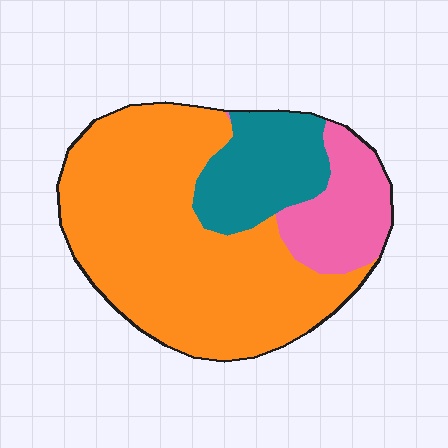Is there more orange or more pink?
Orange.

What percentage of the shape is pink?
Pink covers around 15% of the shape.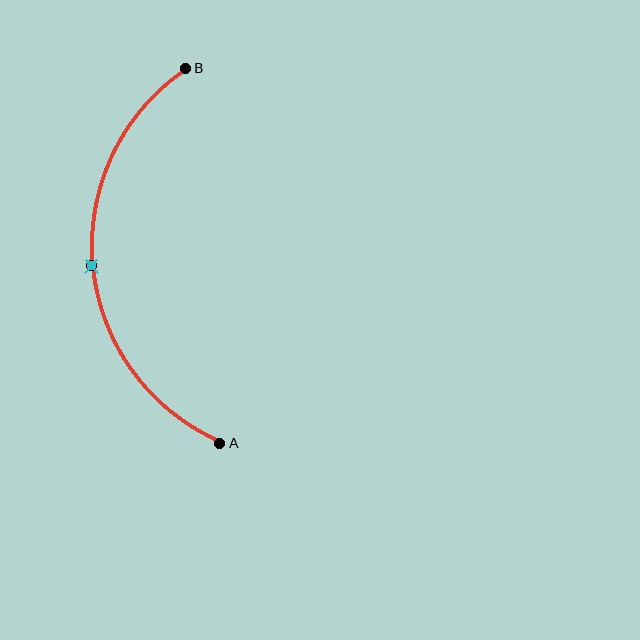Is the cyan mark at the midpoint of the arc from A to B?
Yes. The cyan mark lies on the arc at equal arc-length from both A and B — it is the arc midpoint.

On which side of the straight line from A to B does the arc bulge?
The arc bulges to the left of the straight line connecting A and B.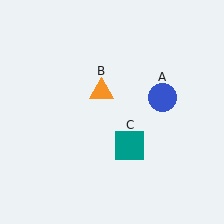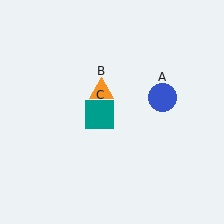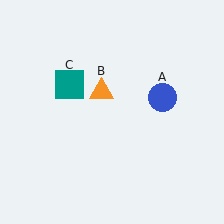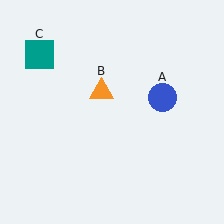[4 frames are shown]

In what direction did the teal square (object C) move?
The teal square (object C) moved up and to the left.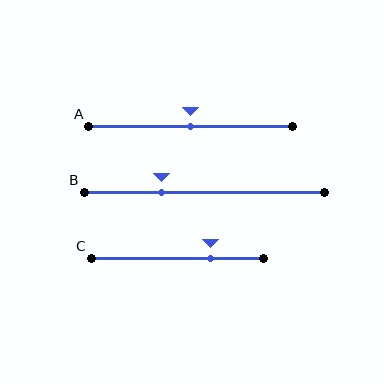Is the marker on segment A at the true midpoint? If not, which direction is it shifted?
Yes, the marker on segment A is at the true midpoint.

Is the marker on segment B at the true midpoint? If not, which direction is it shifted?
No, the marker on segment B is shifted to the left by about 18% of the segment length.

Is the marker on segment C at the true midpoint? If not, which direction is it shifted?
No, the marker on segment C is shifted to the right by about 19% of the segment length.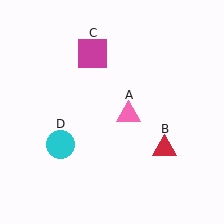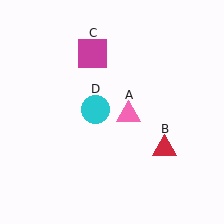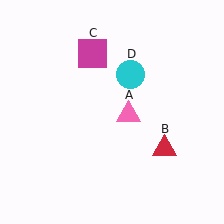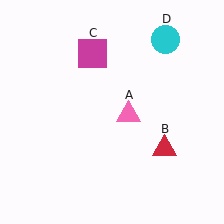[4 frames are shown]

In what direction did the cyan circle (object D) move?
The cyan circle (object D) moved up and to the right.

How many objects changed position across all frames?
1 object changed position: cyan circle (object D).